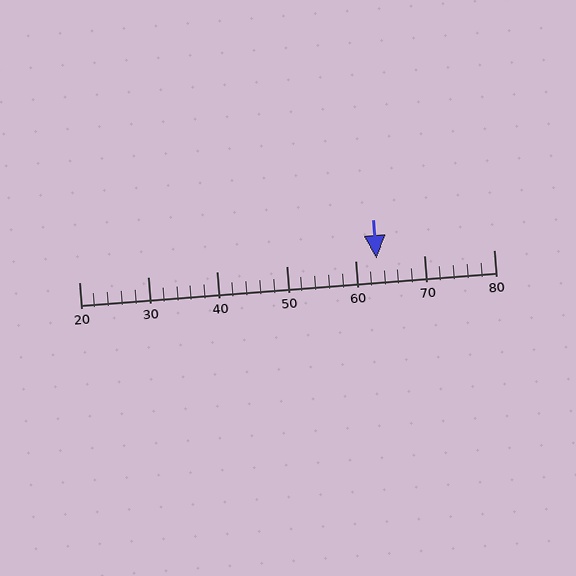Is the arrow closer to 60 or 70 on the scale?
The arrow is closer to 60.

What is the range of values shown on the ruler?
The ruler shows values from 20 to 80.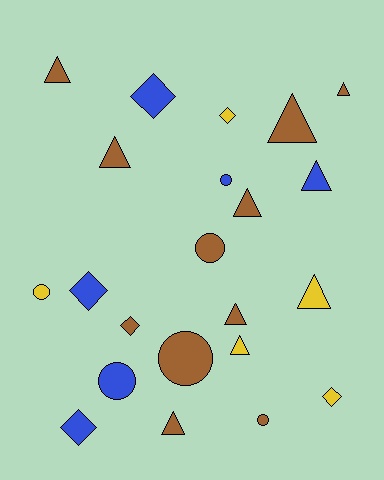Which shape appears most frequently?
Triangle, with 10 objects.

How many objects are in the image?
There are 22 objects.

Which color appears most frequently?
Brown, with 11 objects.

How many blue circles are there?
There are 2 blue circles.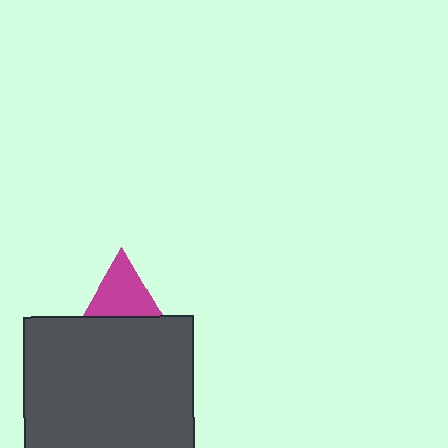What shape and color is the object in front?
The object in front is a dark gray square.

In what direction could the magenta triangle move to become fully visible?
The magenta triangle could move up. That would shift it out from behind the dark gray square entirely.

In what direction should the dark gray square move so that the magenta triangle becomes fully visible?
The dark gray square should move down. That is the shortest direction to clear the overlap and leave the magenta triangle fully visible.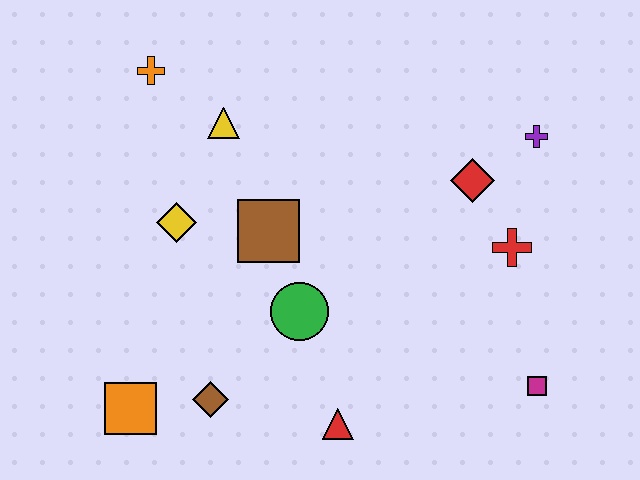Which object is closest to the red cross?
The red diamond is closest to the red cross.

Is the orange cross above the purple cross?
Yes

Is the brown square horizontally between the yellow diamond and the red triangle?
Yes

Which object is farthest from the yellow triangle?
The magenta square is farthest from the yellow triangle.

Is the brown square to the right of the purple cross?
No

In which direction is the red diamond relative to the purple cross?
The red diamond is to the left of the purple cross.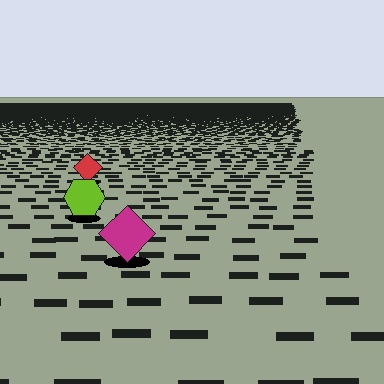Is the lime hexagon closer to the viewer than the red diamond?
Yes. The lime hexagon is closer — you can tell from the texture gradient: the ground texture is coarser near it.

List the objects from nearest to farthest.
From nearest to farthest: the magenta diamond, the lime hexagon, the red diamond.